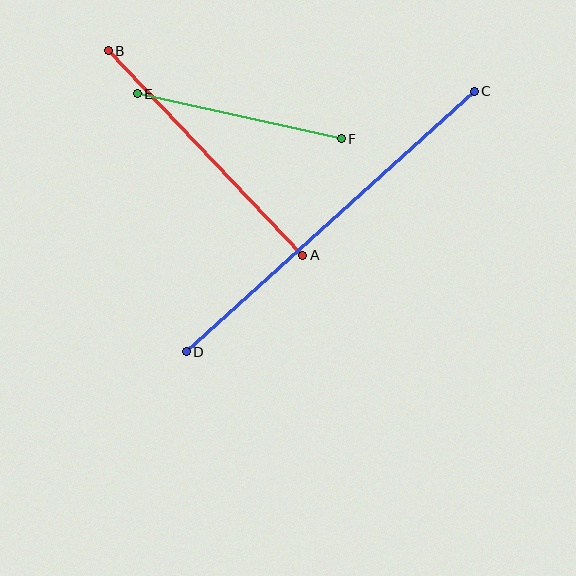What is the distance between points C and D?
The distance is approximately 388 pixels.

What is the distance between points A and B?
The distance is approximately 282 pixels.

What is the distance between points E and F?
The distance is approximately 209 pixels.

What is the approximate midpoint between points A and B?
The midpoint is at approximately (205, 153) pixels.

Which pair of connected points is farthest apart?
Points C and D are farthest apart.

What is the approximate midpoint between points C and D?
The midpoint is at approximately (330, 221) pixels.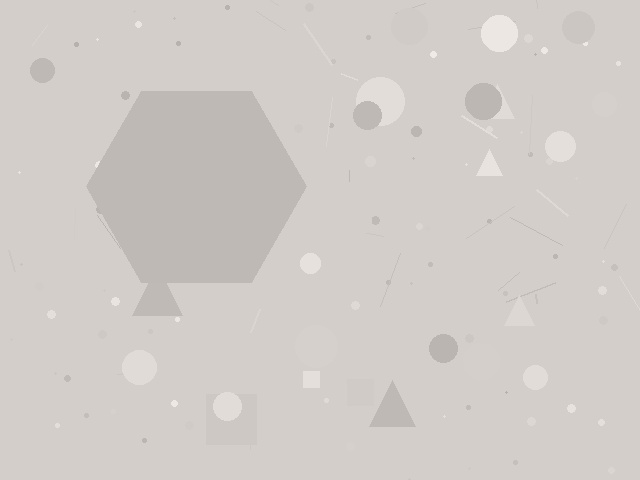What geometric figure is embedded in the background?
A hexagon is embedded in the background.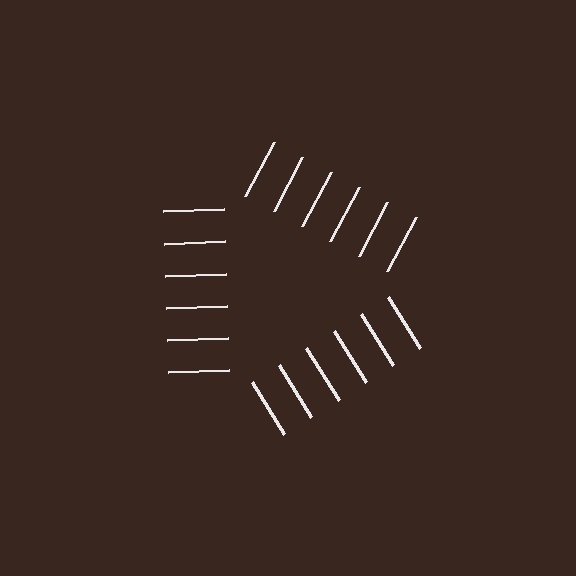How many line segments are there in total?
18 — 6 along each of the 3 edges.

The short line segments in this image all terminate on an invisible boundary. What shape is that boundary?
An illusory triangle — the line segments terminate on its edges but no continuous stroke is drawn.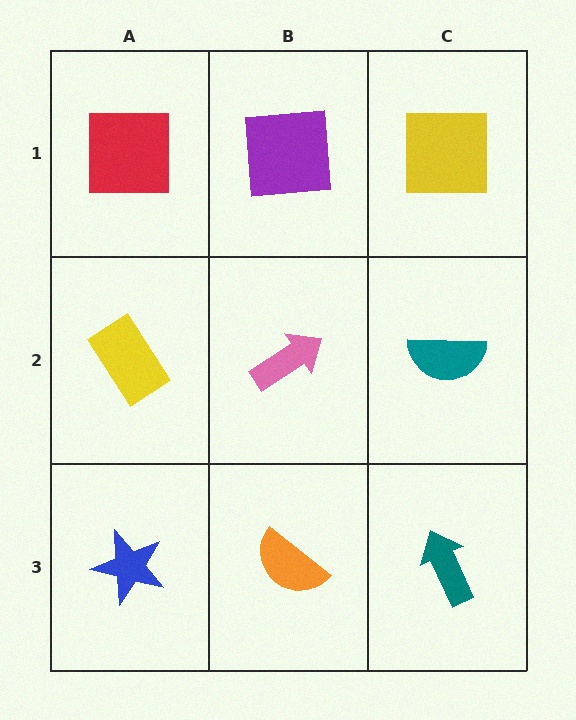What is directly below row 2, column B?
An orange semicircle.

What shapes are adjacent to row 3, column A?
A yellow rectangle (row 2, column A), an orange semicircle (row 3, column B).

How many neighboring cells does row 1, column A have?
2.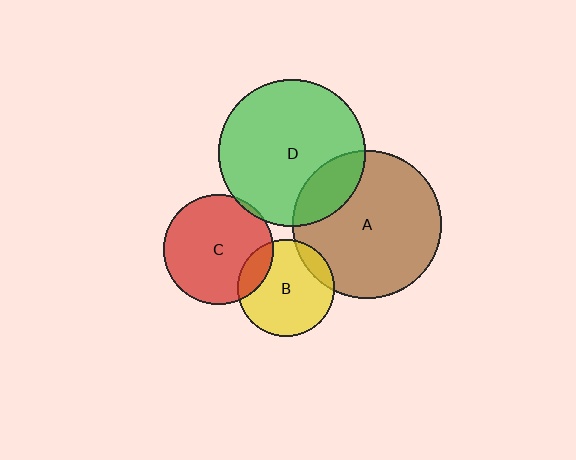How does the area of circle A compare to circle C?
Approximately 1.8 times.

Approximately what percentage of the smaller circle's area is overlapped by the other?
Approximately 5%.